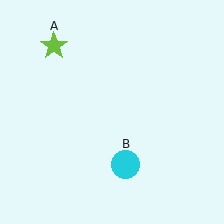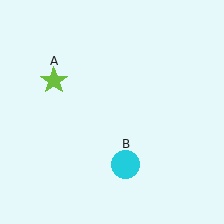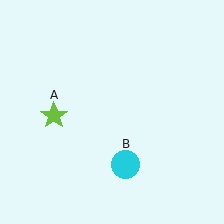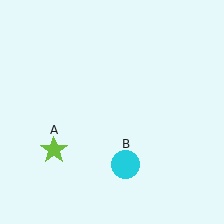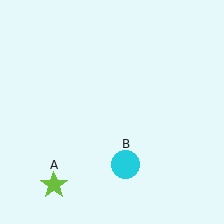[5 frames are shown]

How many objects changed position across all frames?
1 object changed position: lime star (object A).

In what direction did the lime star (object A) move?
The lime star (object A) moved down.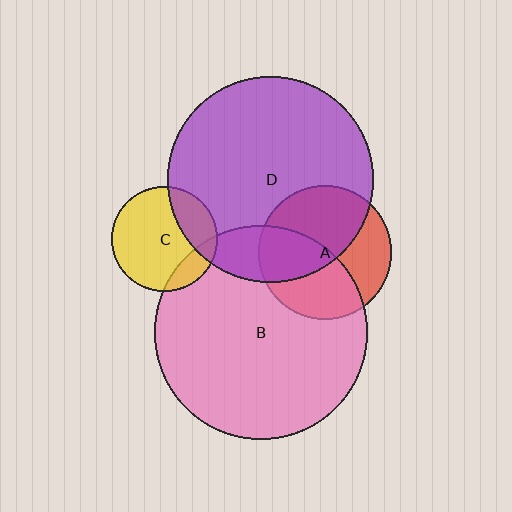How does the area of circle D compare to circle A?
Approximately 2.4 times.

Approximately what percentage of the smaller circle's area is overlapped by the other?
Approximately 45%.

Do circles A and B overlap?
Yes.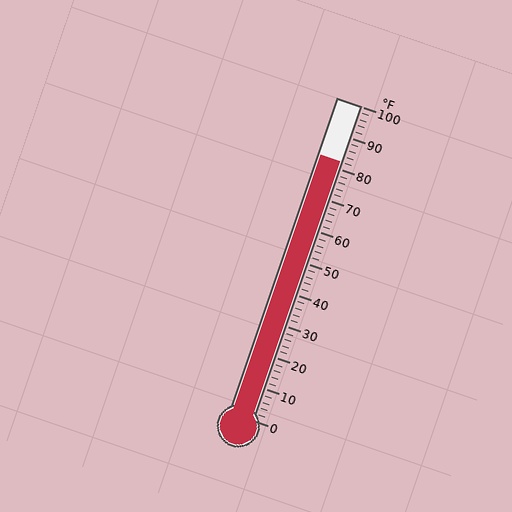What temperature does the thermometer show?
The thermometer shows approximately 82°F.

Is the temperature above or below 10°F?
The temperature is above 10°F.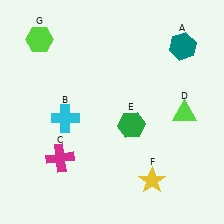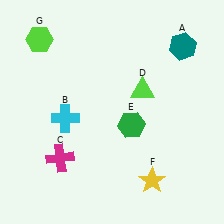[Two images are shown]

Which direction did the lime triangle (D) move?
The lime triangle (D) moved left.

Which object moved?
The lime triangle (D) moved left.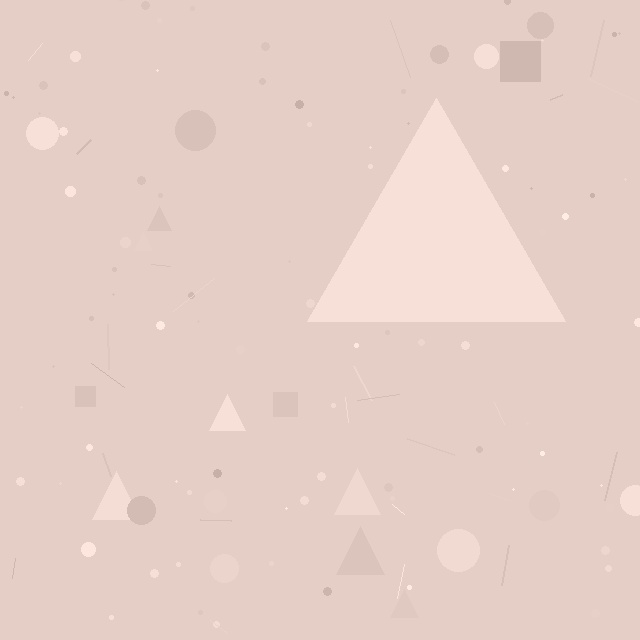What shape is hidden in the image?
A triangle is hidden in the image.